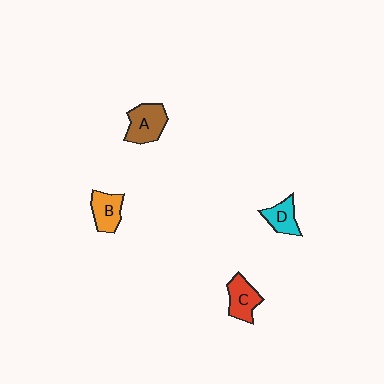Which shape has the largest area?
Shape A (brown).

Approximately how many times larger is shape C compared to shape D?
Approximately 1.2 times.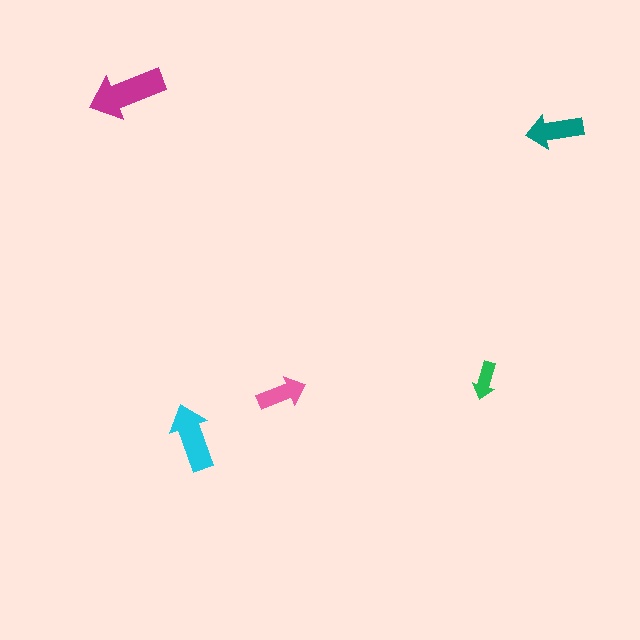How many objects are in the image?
There are 5 objects in the image.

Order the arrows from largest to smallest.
the magenta one, the cyan one, the teal one, the pink one, the green one.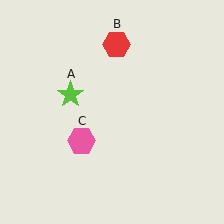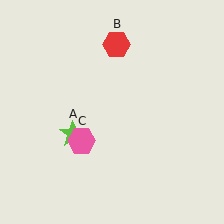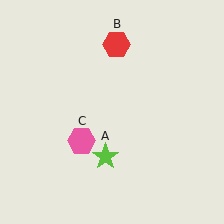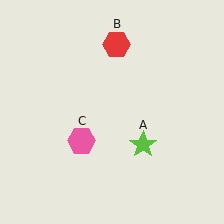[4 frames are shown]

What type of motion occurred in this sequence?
The lime star (object A) rotated counterclockwise around the center of the scene.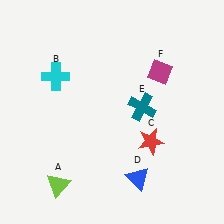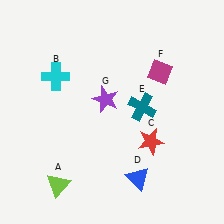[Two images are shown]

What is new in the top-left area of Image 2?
A purple star (G) was added in the top-left area of Image 2.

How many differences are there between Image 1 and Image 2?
There is 1 difference between the two images.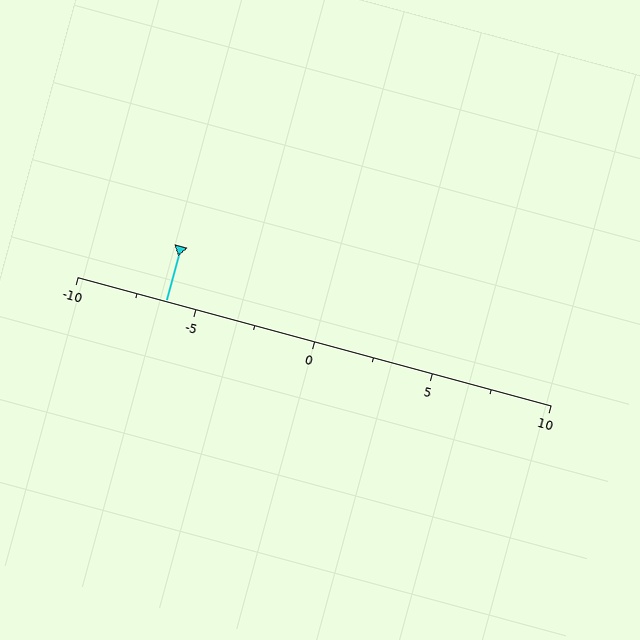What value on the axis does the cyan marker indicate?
The marker indicates approximately -6.2.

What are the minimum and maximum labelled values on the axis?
The axis runs from -10 to 10.